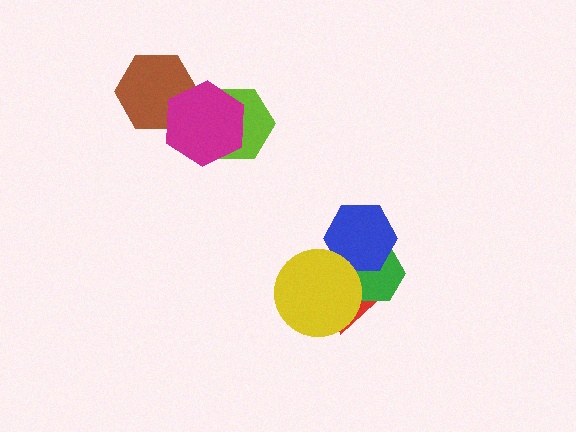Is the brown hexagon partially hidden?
Yes, it is partially covered by another shape.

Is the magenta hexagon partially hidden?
No, no other shape covers it.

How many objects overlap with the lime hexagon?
1 object overlaps with the lime hexagon.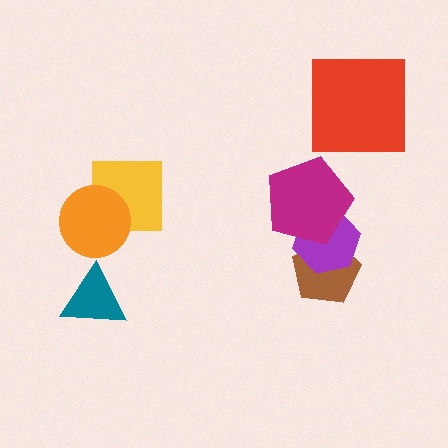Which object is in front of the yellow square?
The orange circle is in front of the yellow square.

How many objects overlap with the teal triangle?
0 objects overlap with the teal triangle.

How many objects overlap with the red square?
0 objects overlap with the red square.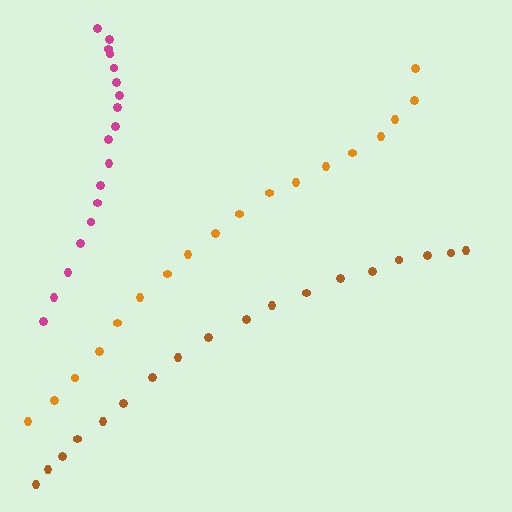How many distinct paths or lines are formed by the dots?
There are 3 distinct paths.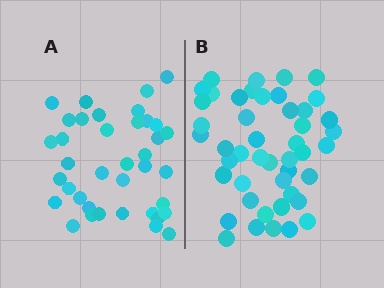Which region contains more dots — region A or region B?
Region B (the right region) has more dots.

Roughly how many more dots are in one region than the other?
Region B has roughly 8 or so more dots than region A.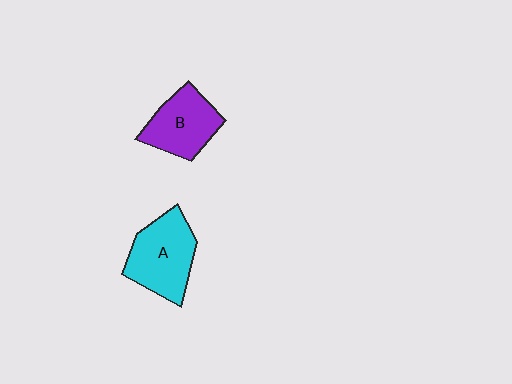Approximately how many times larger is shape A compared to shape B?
Approximately 1.2 times.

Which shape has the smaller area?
Shape B (purple).